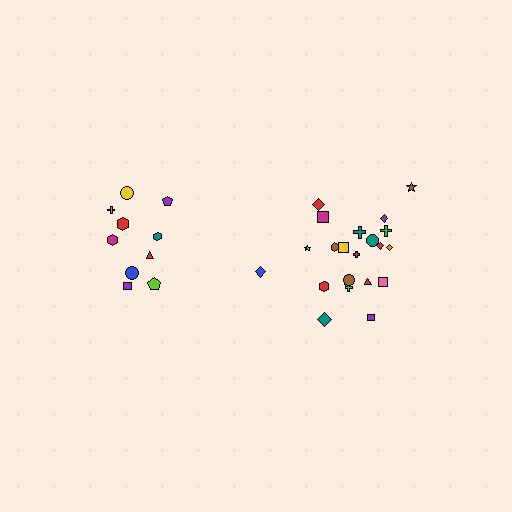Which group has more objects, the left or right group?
The right group.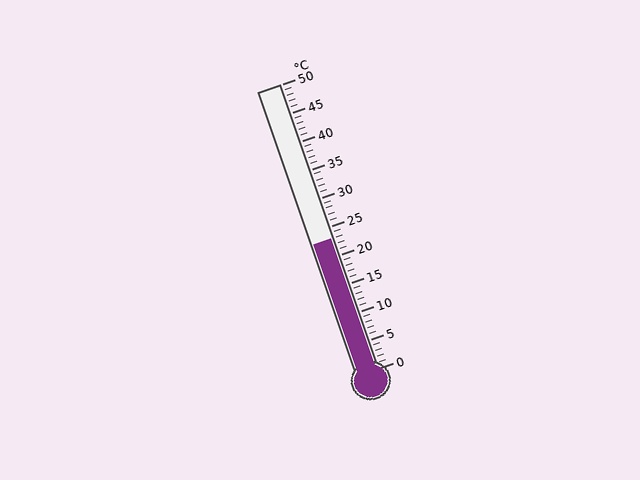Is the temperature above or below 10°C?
The temperature is above 10°C.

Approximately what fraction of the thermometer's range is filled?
The thermometer is filled to approximately 45% of its range.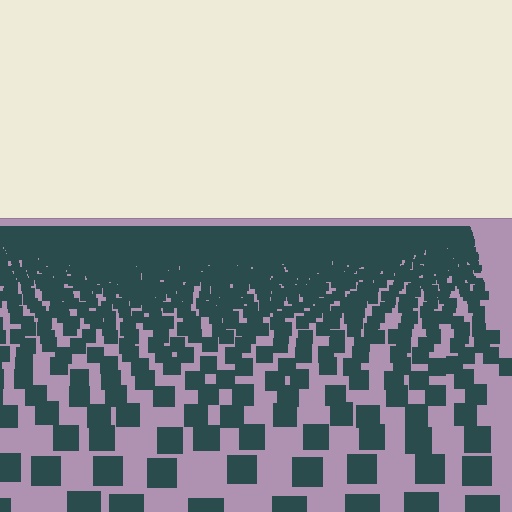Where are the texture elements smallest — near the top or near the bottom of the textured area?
Near the top.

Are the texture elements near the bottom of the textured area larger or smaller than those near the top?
Larger. Near the bottom, elements are closer to the viewer and appear at a bigger on-screen size.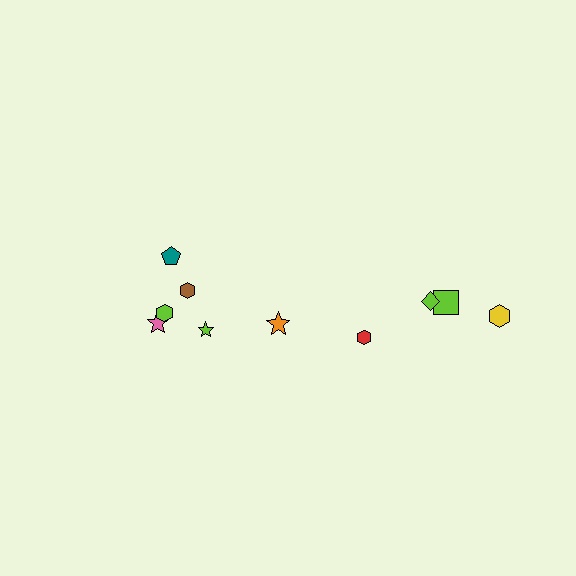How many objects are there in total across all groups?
There are 10 objects.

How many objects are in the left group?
There are 6 objects.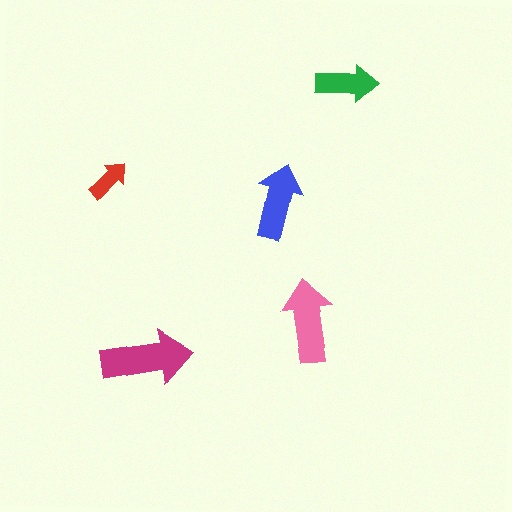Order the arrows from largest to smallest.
the magenta one, the pink one, the blue one, the green one, the red one.